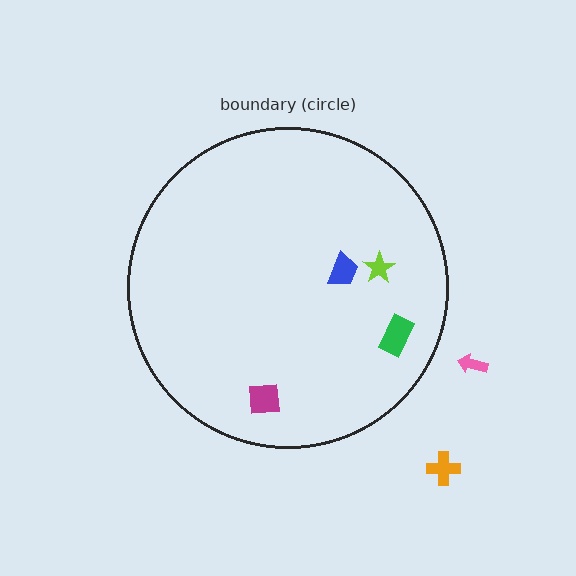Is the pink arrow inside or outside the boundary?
Outside.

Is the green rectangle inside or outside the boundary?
Inside.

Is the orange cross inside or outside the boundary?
Outside.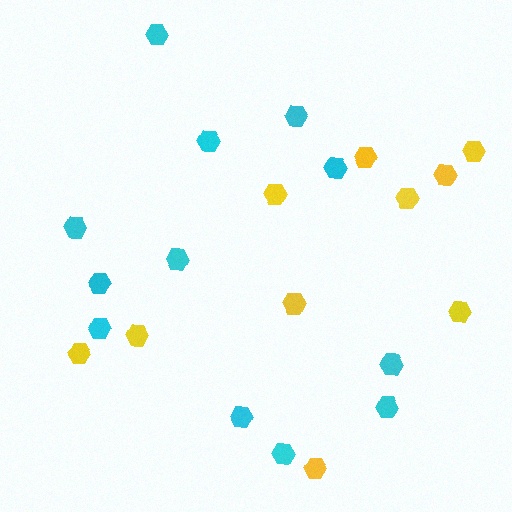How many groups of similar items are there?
There are 2 groups: one group of yellow hexagons (10) and one group of cyan hexagons (12).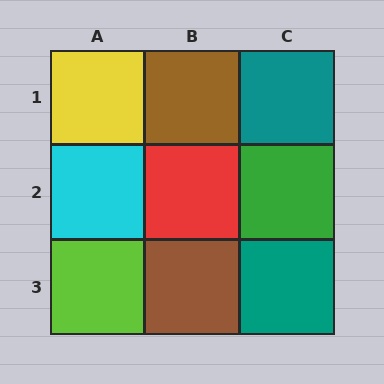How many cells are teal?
2 cells are teal.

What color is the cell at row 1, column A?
Yellow.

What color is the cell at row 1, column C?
Teal.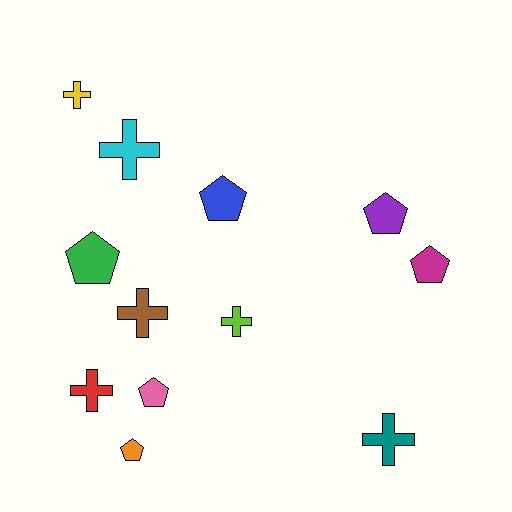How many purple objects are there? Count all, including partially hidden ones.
There is 1 purple object.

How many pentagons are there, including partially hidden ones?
There are 6 pentagons.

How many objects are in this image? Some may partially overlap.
There are 12 objects.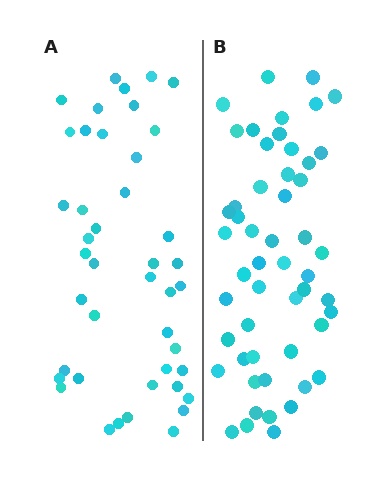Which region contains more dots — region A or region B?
Region B (the right region) has more dots.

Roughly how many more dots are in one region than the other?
Region B has roughly 8 or so more dots than region A.